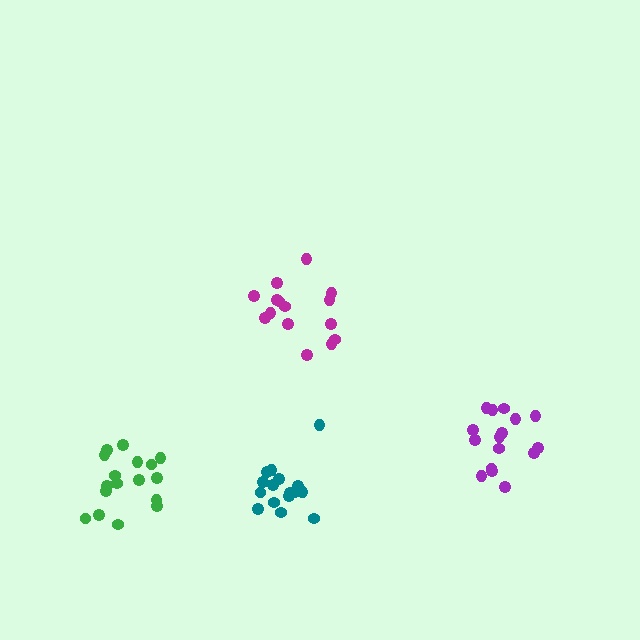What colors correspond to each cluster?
The clusters are colored: teal, magenta, purple, green.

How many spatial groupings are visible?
There are 4 spatial groupings.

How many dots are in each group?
Group 1: 16 dots, Group 2: 15 dots, Group 3: 16 dots, Group 4: 17 dots (64 total).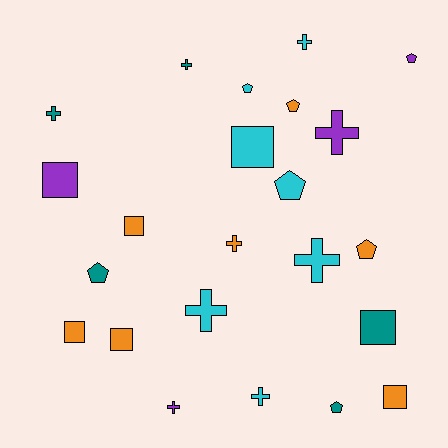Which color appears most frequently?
Orange, with 7 objects.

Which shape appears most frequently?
Cross, with 9 objects.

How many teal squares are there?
There is 1 teal square.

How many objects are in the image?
There are 23 objects.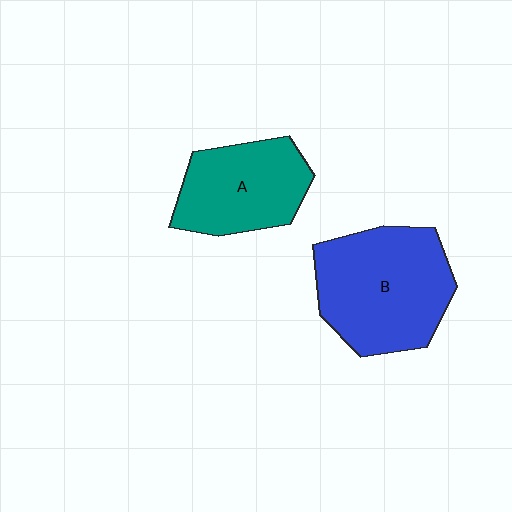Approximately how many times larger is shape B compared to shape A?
Approximately 1.4 times.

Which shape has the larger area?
Shape B (blue).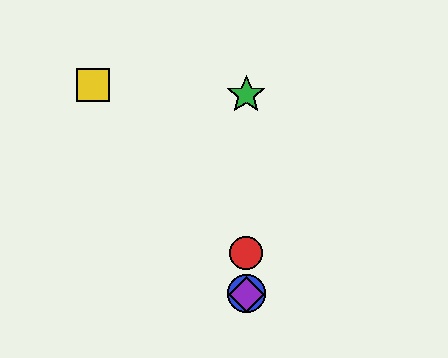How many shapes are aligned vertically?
4 shapes (the red circle, the blue circle, the green star, the purple diamond) are aligned vertically.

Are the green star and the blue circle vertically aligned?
Yes, both are at x≈246.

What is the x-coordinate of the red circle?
The red circle is at x≈246.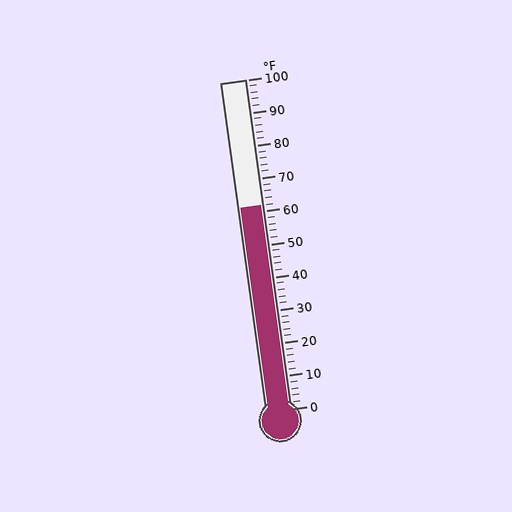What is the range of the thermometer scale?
The thermometer scale ranges from 0°F to 100°F.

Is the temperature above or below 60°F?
The temperature is above 60°F.